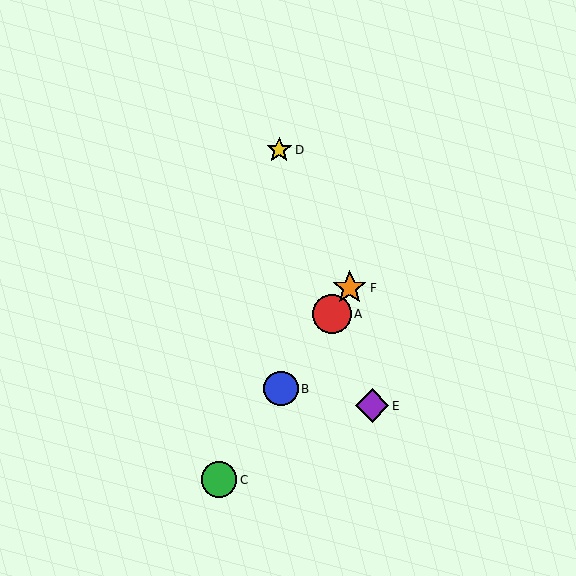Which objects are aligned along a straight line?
Objects A, B, C, F are aligned along a straight line.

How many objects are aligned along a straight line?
4 objects (A, B, C, F) are aligned along a straight line.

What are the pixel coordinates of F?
Object F is at (350, 288).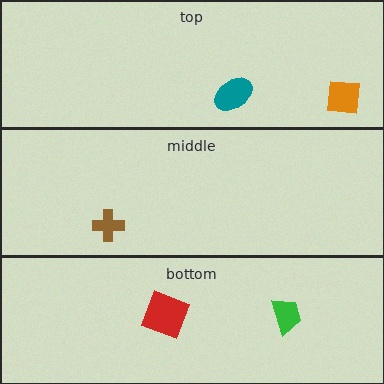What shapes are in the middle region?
The brown cross.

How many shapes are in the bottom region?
2.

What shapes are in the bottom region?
The red square, the green trapezoid.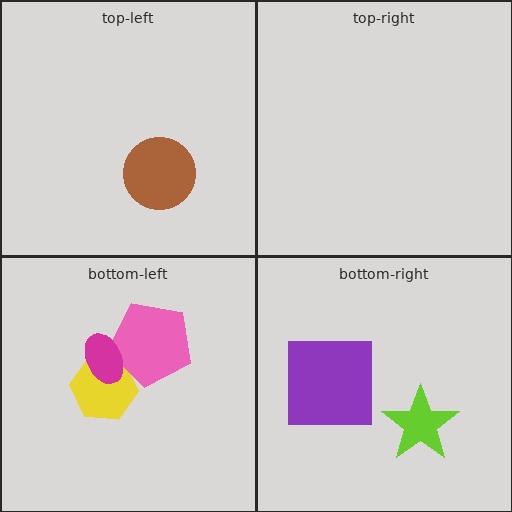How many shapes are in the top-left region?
1.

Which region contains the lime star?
The bottom-right region.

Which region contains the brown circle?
The top-left region.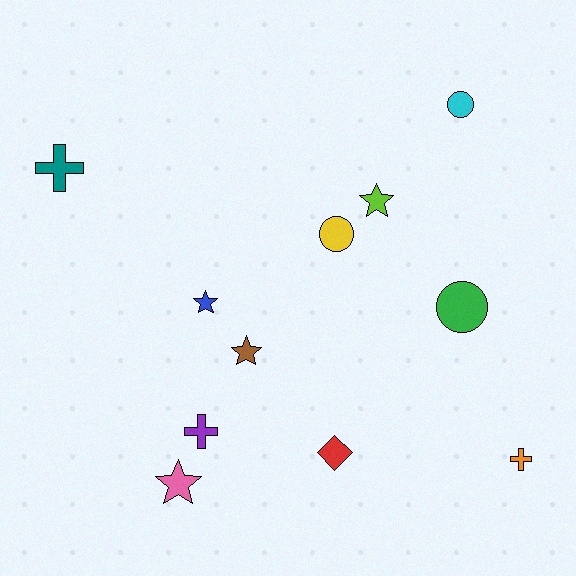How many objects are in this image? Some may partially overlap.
There are 11 objects.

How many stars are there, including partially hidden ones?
There are 4 stars.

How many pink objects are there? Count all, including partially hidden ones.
There is 1 pink object.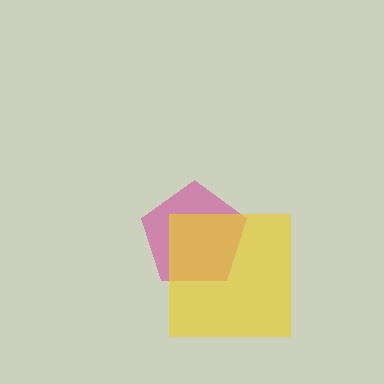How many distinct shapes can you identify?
There are 2 distinct shapes: a magenta pentagon, a yellow square.